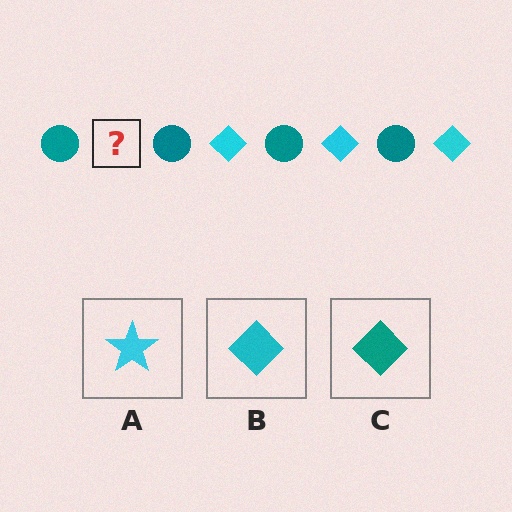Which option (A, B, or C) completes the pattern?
B.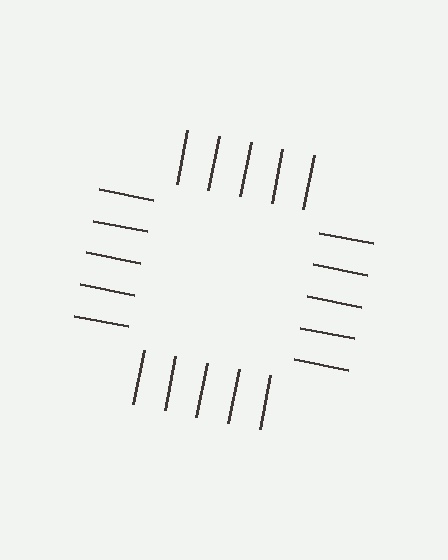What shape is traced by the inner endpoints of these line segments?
An illusory square — the line segments terminate on its edges but no continuous stroke is drawn.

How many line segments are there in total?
20 — 5 along each of the 4 edges.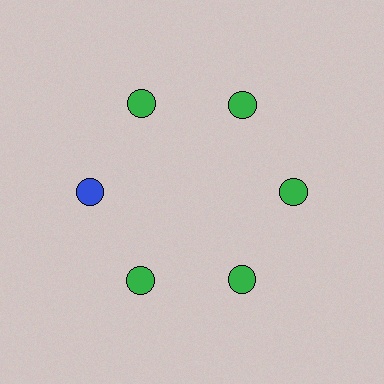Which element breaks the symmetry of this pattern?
The blue circle at roughly the 9 o'clock position breaks the symmetry. All other shapes are green circles.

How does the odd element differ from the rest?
It has a different color: blue instead of green.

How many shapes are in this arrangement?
There are 6 shapes arranged in a ring pattern.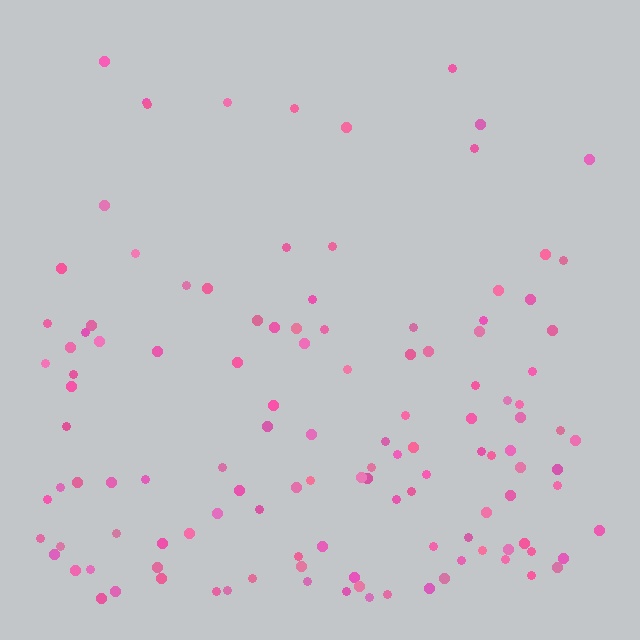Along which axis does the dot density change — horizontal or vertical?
Vertical.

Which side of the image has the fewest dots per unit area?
The top.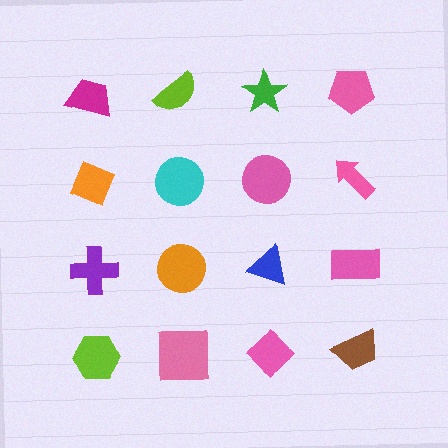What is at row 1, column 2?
A lime semicircle.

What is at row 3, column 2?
An orange circle.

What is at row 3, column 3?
A blue triangle.